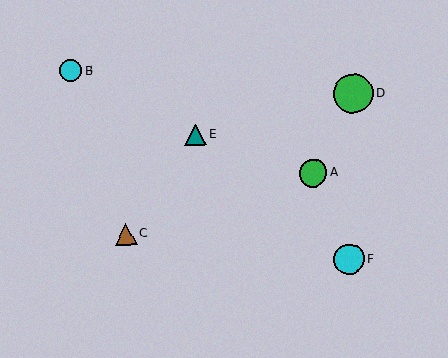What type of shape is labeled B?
Shape B is a cyan circle.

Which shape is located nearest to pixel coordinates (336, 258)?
The cyan circle (labeled F) at (349, 259) is nearest to that location.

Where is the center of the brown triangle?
The center of the brown triangle is at (126, 234).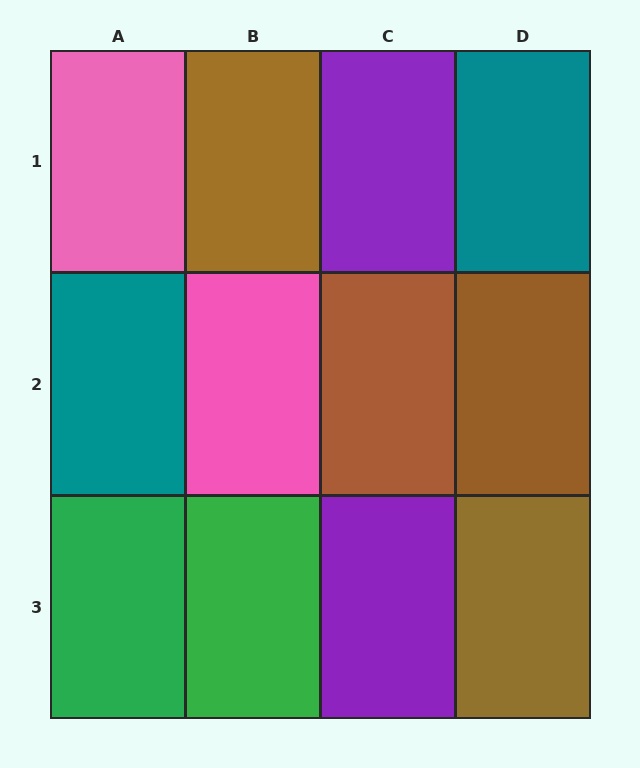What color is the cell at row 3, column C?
Purple.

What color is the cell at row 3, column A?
Green.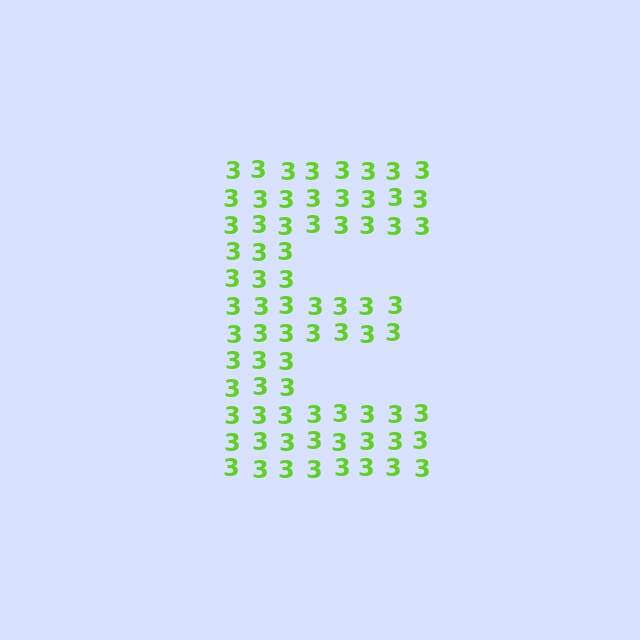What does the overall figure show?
The overall figure shows the letter E.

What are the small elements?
The small elements are digit 3's.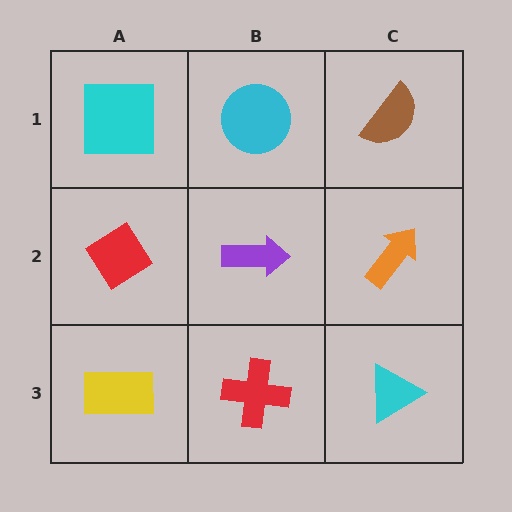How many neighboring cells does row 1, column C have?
2.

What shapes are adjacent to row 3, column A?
A red diamond (row 2, column A), a red cross (row 3, column B).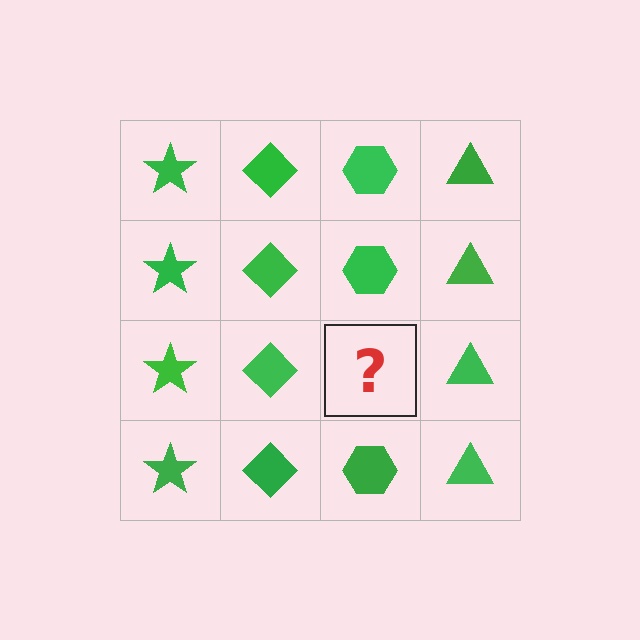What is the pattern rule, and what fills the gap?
The rule is that each column has a consistent shape. The gap should be filled with a green hexagon.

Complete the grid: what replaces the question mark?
The question mark should be replaced with a green hexagon.